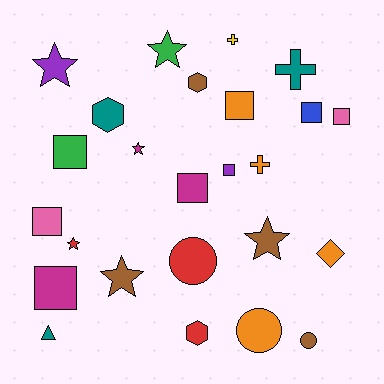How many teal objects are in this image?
There are 3 teal objects.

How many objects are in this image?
There are 25 objects.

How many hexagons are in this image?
There are 3 hexagons.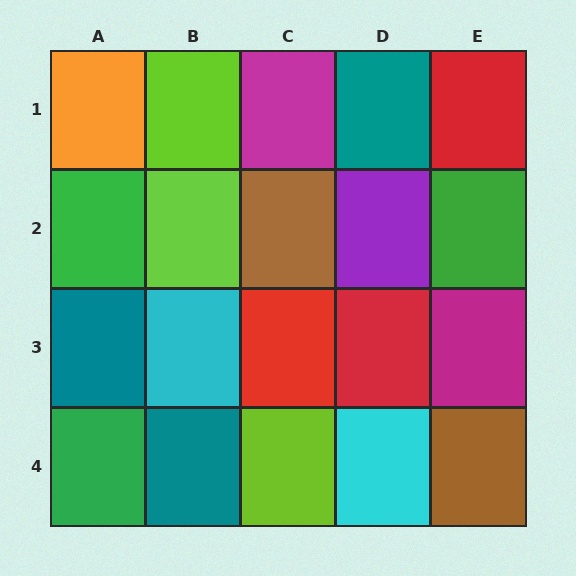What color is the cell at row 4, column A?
Green.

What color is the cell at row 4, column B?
Teal.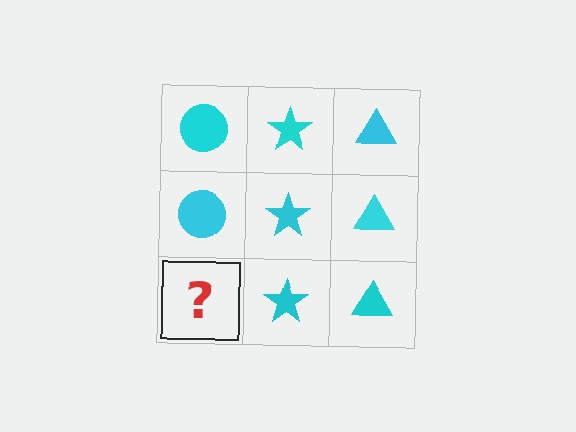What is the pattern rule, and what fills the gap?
The rule is that each column has a consistent shape. The gap should be filled with a cyan circle.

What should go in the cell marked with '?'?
The missing cell should contain a cyan circle.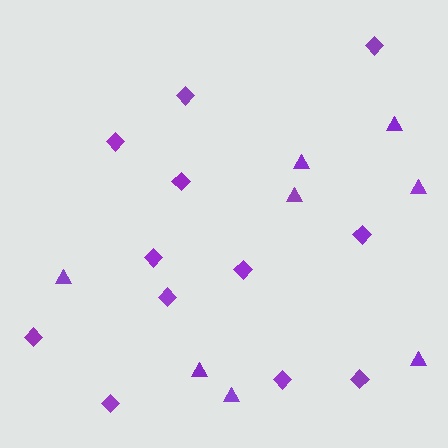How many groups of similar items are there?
There are 2 groups: one group of diamonds (12) and one group of triangles (8).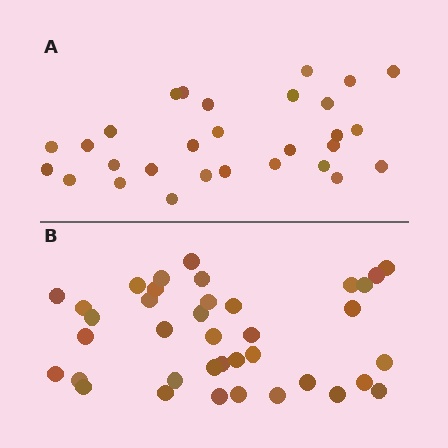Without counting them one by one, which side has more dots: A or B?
Region B (the bottom region) has more dots.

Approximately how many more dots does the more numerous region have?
Region B has roughly 8 or so more dots than region A.